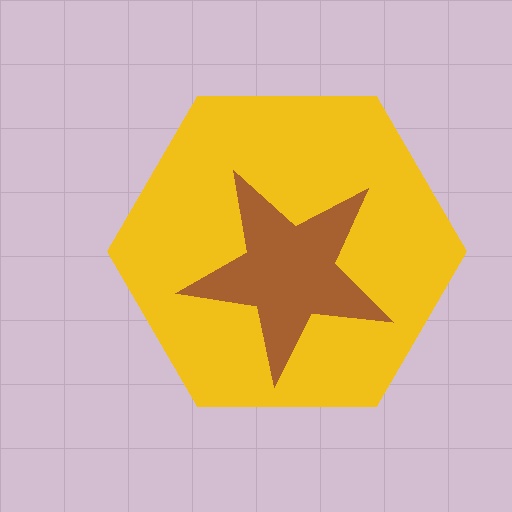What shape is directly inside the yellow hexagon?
The brown star.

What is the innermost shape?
The brown star.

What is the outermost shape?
The yellow hexagon.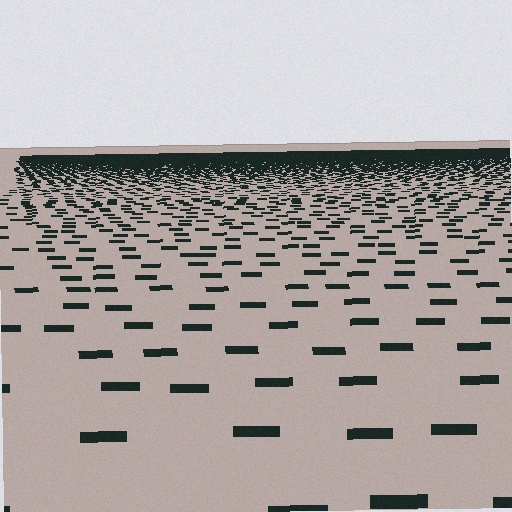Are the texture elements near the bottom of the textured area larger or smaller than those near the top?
Larger. Near the bottom, elements are closer to the viewer and appear at a bigger on-screen size.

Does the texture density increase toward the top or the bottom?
Density increases toward the top.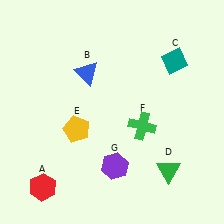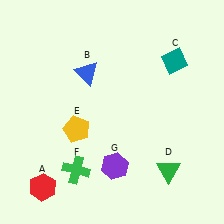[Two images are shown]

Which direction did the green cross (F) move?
The green cross (F) moved left.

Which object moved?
The green cross (F) moved left.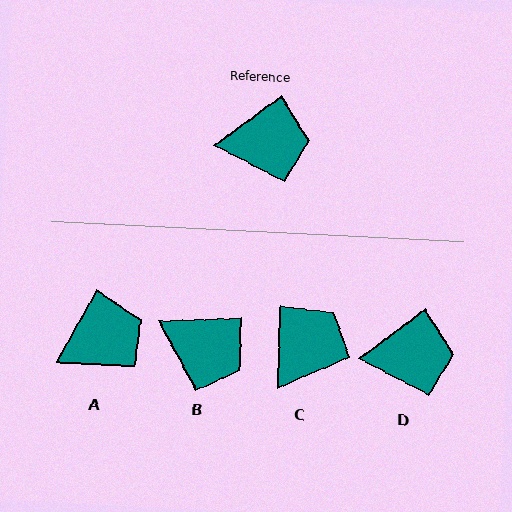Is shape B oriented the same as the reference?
No, it is off by about 35 degrees.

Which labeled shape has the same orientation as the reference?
D.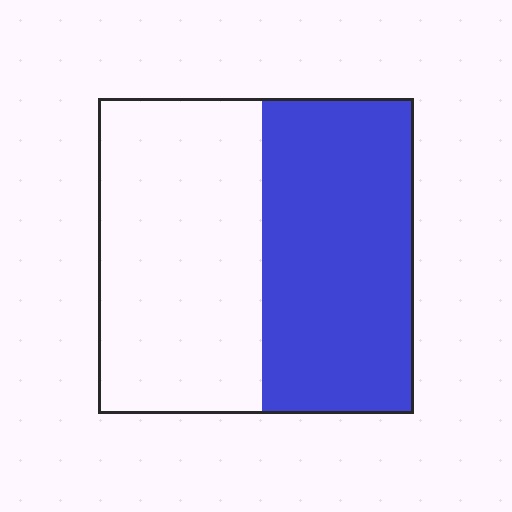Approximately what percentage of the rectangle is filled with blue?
Approximately 50%.